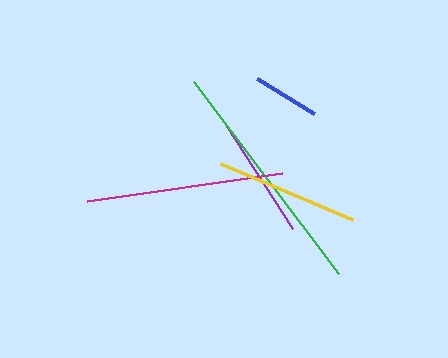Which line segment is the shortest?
The blue line is the shortest at approximately 67 pixels.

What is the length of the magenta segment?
The magenta segment is approximately 197 pixels long.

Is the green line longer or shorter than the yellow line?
The green line is longer than the yellow line.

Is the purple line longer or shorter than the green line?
The green line is longer than the purple line.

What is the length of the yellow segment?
The yellow segment is approximately 143 pixels long.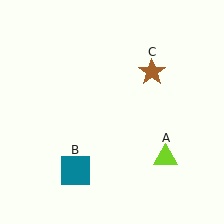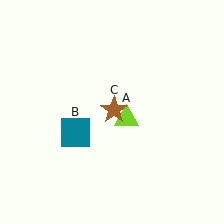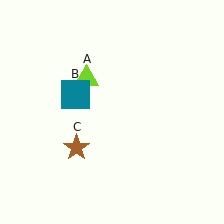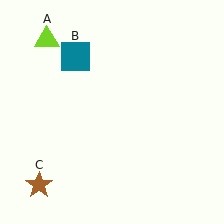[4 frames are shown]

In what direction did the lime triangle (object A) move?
The lime triangle (object A) moved up and to the left.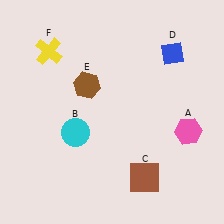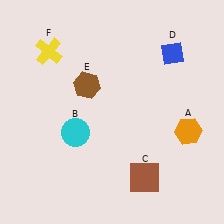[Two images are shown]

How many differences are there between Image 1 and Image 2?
There is 1 difference between the two images.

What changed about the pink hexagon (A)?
In Image 1, A is pink. In Image 2, it changed to orange.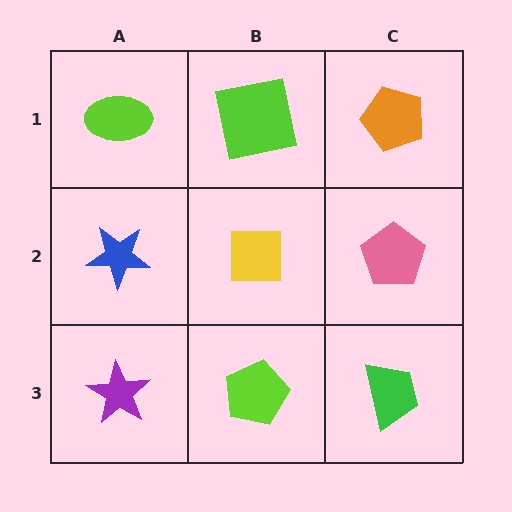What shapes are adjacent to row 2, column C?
An orange pentagon (row 1, column C), a green trapezoid (row 3, column C), a yellow square (row 2, column B).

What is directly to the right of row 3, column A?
A lime pentagon.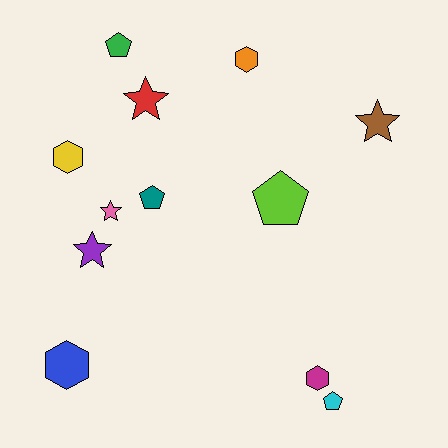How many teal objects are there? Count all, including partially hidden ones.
There is 1 teal object.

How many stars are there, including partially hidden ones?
There are 4 stars.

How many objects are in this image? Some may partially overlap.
There are 12 objects.